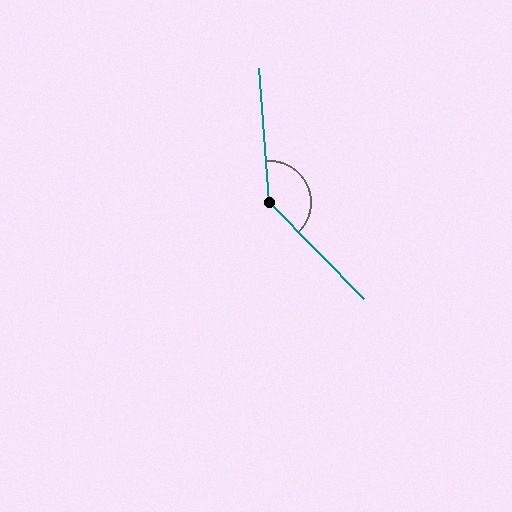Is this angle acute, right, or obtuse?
It is obtuse.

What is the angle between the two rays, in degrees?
Approximately 140 degrees.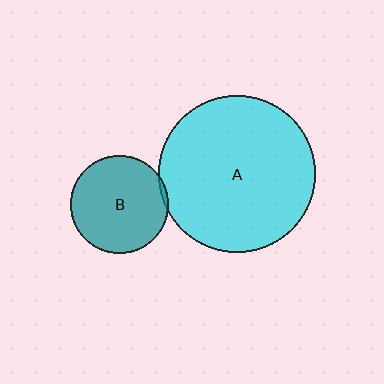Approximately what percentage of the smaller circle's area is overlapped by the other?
Approximately 5%.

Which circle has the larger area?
Circle A (cyan).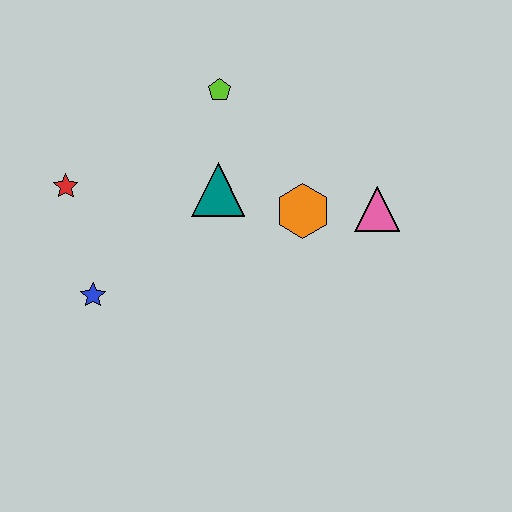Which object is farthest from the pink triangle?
The red star is farthest from the pink triangle.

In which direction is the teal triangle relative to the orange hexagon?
The teal triangle is to the left of the orange hexagon.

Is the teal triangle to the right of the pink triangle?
No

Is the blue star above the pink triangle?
No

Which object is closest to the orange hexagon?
The pink triangle is closest to the orange hexagon.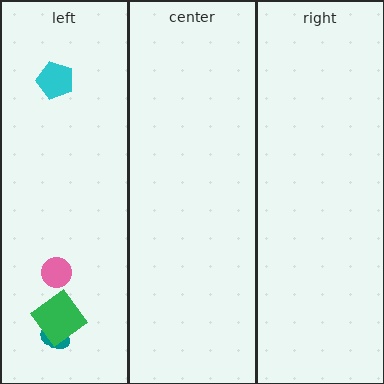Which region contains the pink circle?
The left region.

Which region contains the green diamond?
The left region.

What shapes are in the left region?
The teal ellipse, the pink circle, the cyan pentagon, the green diamond.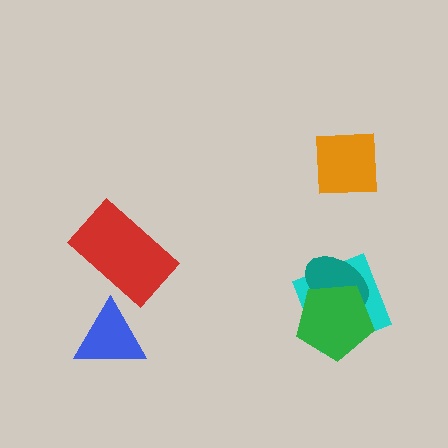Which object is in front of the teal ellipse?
The green pentagon is in front of the teal ellipse.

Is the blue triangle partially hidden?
No, no other shape covers it.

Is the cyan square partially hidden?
Yes, it is partially covered by another shape.